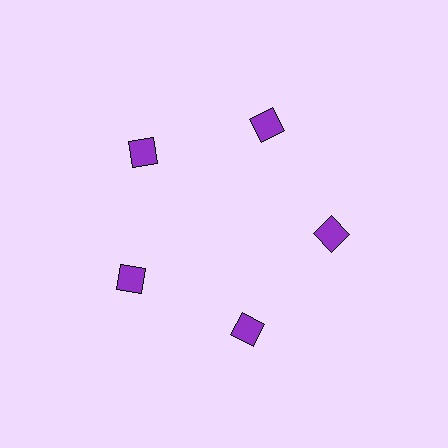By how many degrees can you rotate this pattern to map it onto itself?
The pattern maps onto itself every 72 degrees of rotation.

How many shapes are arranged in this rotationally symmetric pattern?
There are 5 shapes, arranged in 5 groups of 1.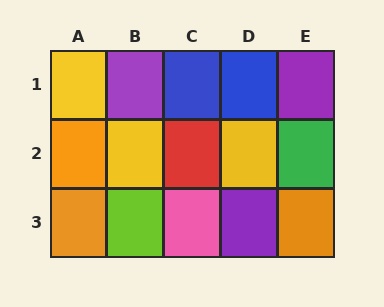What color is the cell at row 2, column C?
Red.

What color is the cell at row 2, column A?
Orange.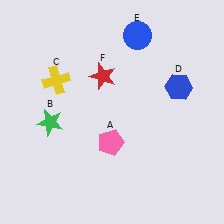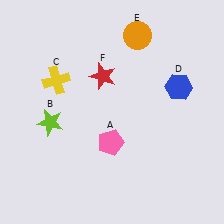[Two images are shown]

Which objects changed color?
B changed from green to lime. E changed from blue to orange.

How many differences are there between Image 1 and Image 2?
There are 2 differences between the two images.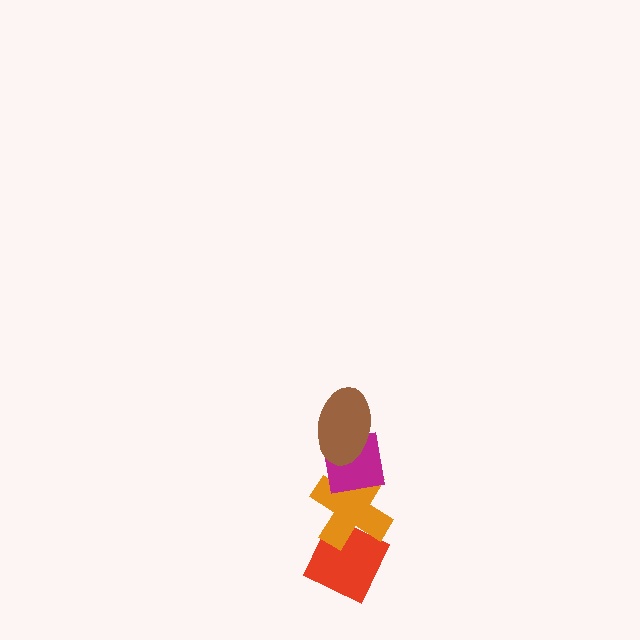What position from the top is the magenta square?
The magenta square is 2nd from the top.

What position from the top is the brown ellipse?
The brown ellipse is 1st from the top.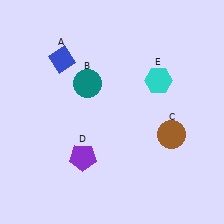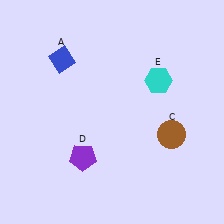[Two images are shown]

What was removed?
The teal circle (B) was removed in Image 2.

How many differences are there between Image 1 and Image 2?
There is 1 difference between the two images.